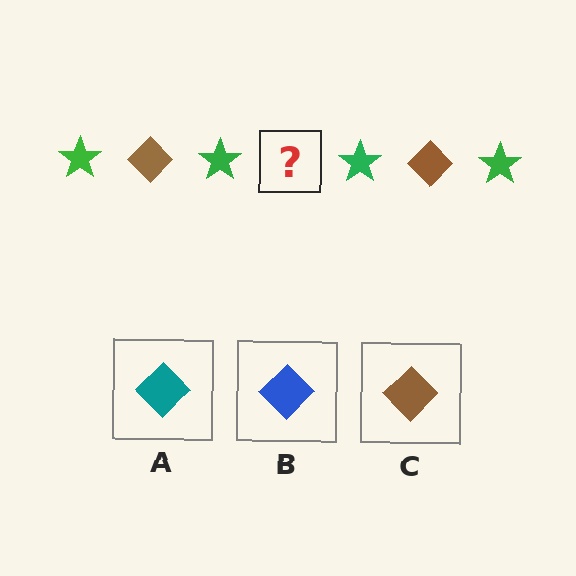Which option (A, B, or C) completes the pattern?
C.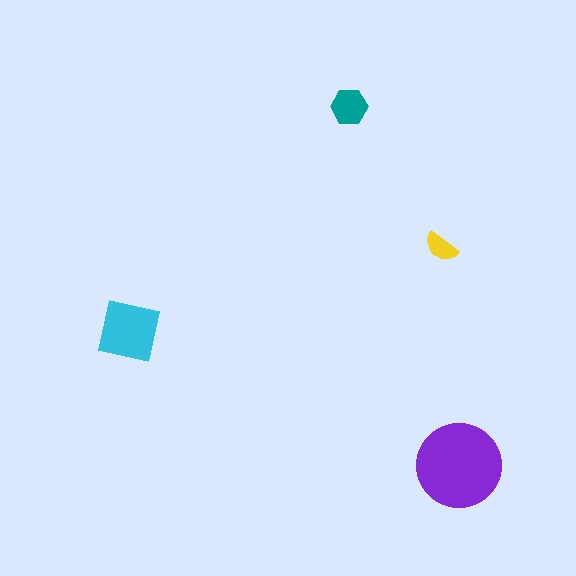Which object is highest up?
The teal hexagon is topmost.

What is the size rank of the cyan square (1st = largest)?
2nd.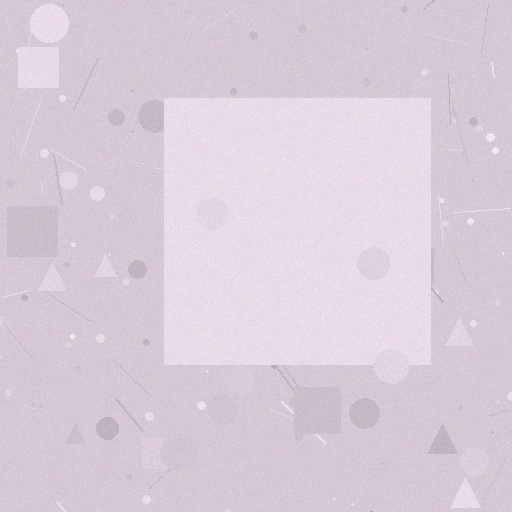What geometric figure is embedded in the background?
A square is embedded in the background.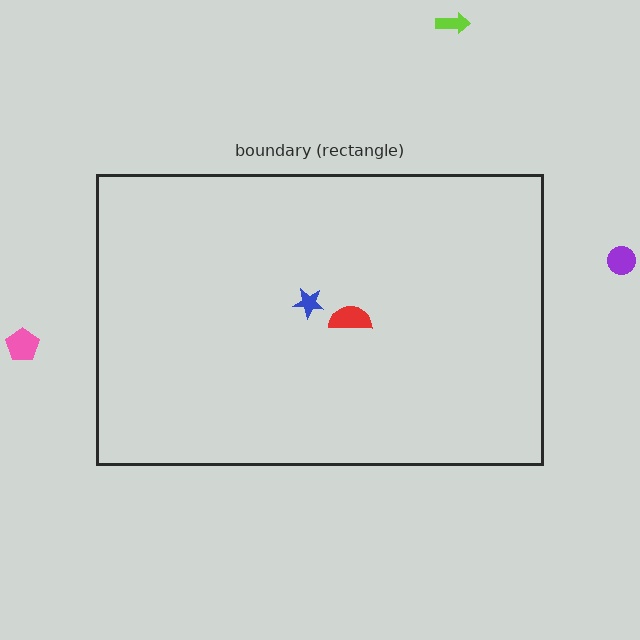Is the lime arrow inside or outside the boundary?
Outside.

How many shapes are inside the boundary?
2 inside, 3 outside.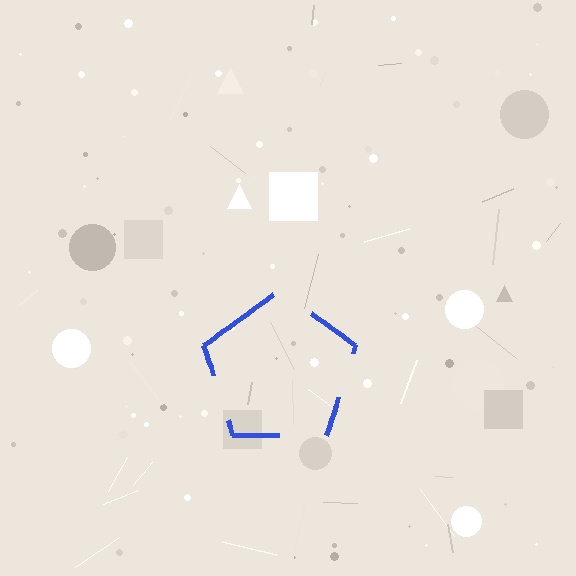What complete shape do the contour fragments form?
The contour fragments form a pentagon.